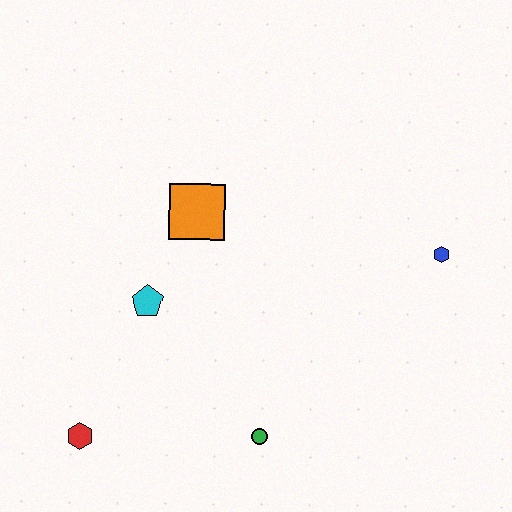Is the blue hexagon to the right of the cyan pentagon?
Yes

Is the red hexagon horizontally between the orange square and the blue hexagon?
No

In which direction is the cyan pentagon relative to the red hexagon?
The cyan pentagon is above the red hexagon.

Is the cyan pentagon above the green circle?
Yes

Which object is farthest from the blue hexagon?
The red hexagon is farthest from the blue hexagon.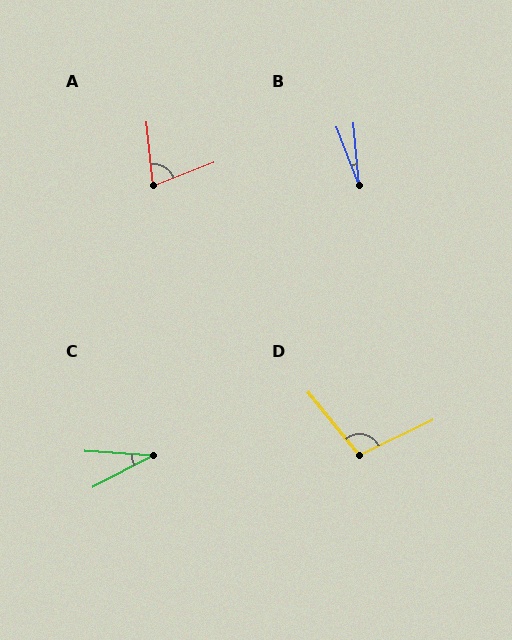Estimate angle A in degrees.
Approximately 75 degrees.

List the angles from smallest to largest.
B (16°), C (32°), A (75°), D (103°).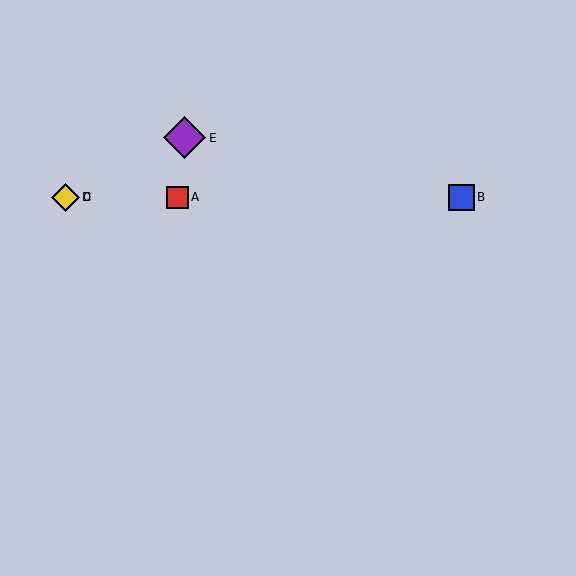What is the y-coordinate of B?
Object B is at y≈197.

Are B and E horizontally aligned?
No, B is at y≈197 and E is at y≈138.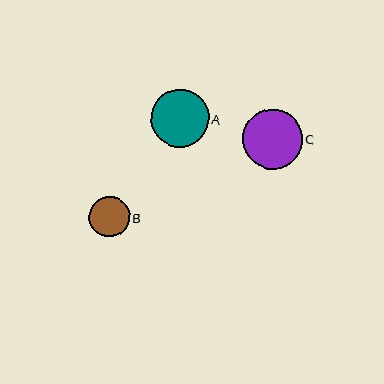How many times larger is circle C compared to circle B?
Circle C is approximately 1.5 times the size of circle B.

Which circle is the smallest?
Circle B is the smallest with a size of approximately 40 pixels.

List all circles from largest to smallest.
From largest to smallest: C, A, B.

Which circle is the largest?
Circle C is the largest with a size of approximately 59 pixels.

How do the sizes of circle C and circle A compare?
Circle C and circle A are approximately the same size.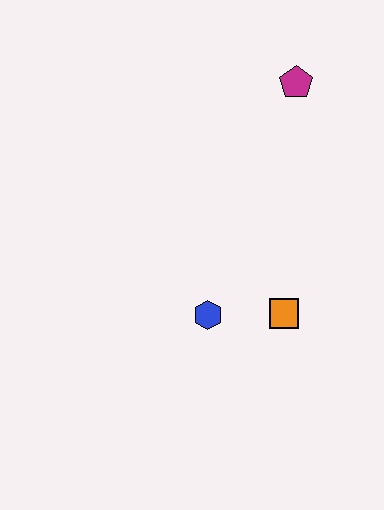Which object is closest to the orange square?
The blue hexagon is closest to the orange square.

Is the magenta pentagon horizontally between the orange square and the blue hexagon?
No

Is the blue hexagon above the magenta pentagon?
No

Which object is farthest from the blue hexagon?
The magenta pentagon is farthest from the blue hexagon.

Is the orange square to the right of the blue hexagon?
Yes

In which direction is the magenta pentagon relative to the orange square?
The magenta pentagon is above the orange square.